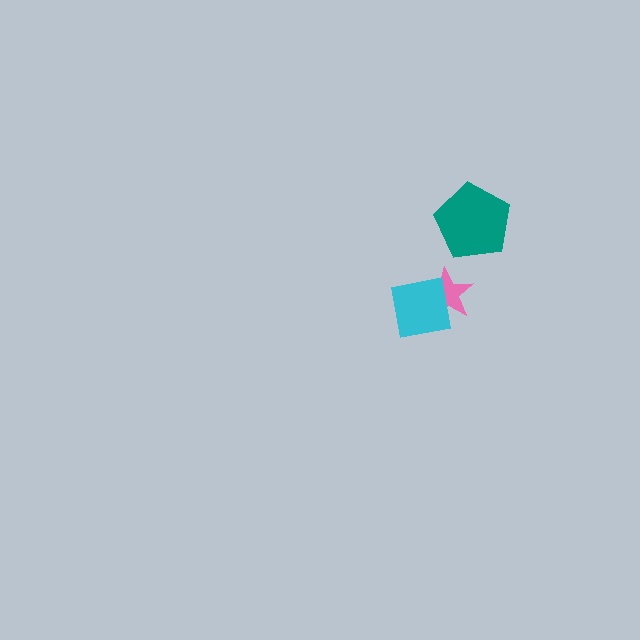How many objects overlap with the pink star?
1 object overlaps with the pink star.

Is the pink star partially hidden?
Yes, it is partially covered by another shape.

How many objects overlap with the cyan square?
1 object overlaps with the cyan square.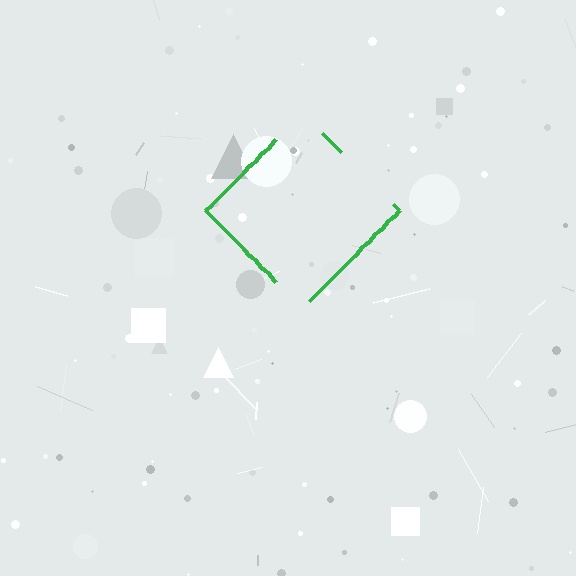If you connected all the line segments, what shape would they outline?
They would outline a diamond.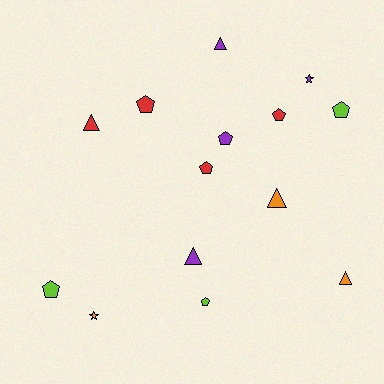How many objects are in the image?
There are 14 objects.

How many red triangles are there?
There is 1 red triangle.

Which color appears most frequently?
Red, with 4 objects.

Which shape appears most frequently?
Pentagon, with 7 objects.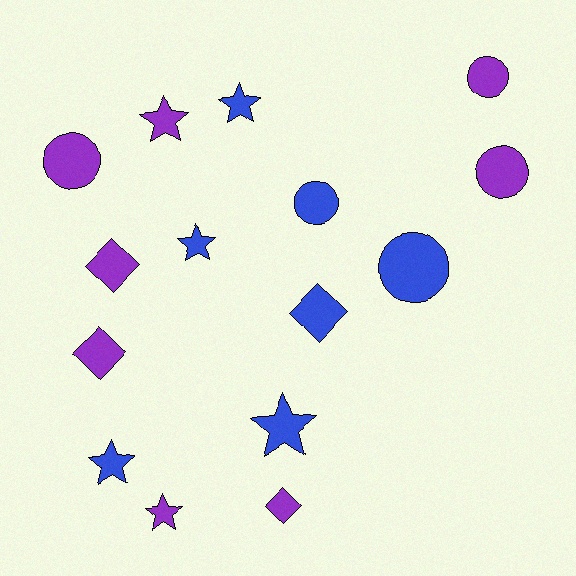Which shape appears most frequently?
Star, with 6 objects.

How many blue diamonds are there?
There is 1 blue diamond.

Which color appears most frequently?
Purple, with 8 objects.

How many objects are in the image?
There are 15 objects.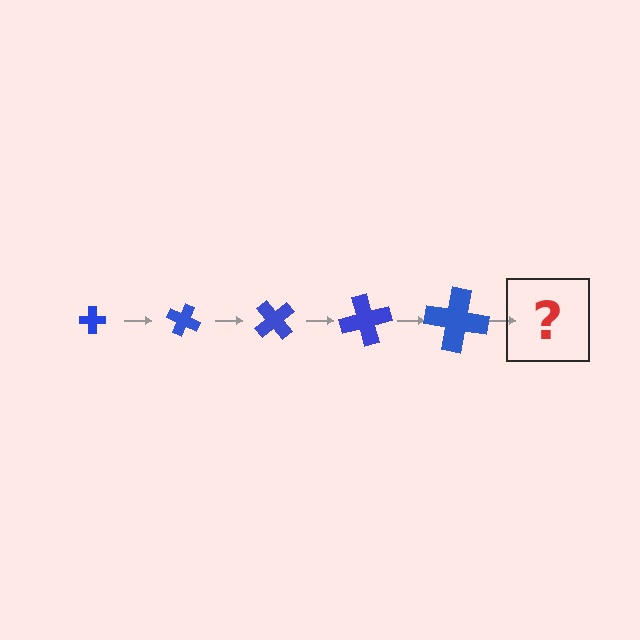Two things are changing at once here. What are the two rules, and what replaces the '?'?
The two rules are that the cross grows larger each step and it rotates 25 degrees each step. The '?' should be a cross, larger than the previous one and rotated 125 degrees from the start.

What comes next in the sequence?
The next element should be a cross, larger than the previous one and rotated 125 degrees from the start.